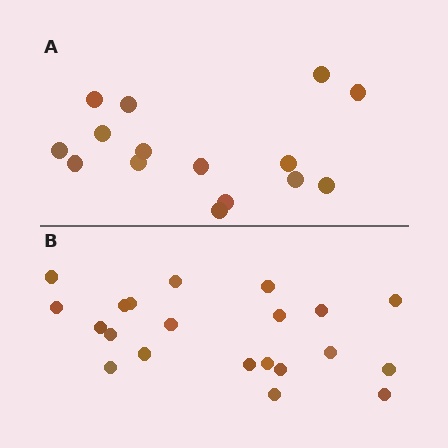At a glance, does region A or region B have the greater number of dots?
Region B (the bottom region) has more dots.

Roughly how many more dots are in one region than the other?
Region B has about 6 more dots than region A.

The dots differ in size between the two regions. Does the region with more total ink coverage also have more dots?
No. Region A has more total ink coverage because its dots are larger, but region B actually contains more individual dots. Total area can be misleading — the number of items is what matters here.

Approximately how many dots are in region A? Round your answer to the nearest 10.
About 20 dots. (The exact count is 15, which rounds to 20.)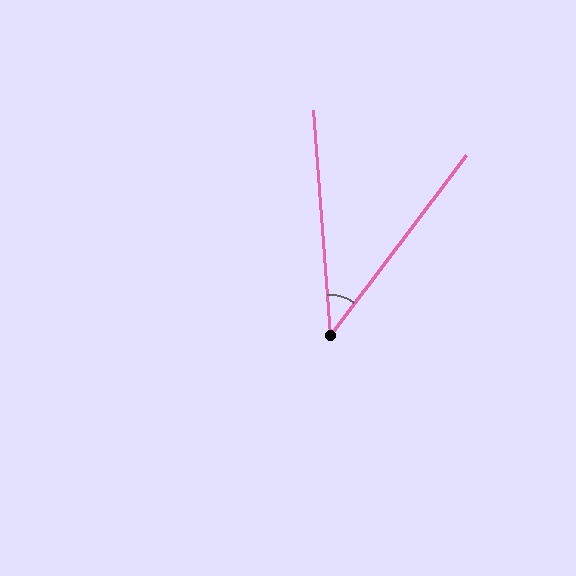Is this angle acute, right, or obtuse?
It is acute.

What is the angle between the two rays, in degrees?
Approximately 41 degrees.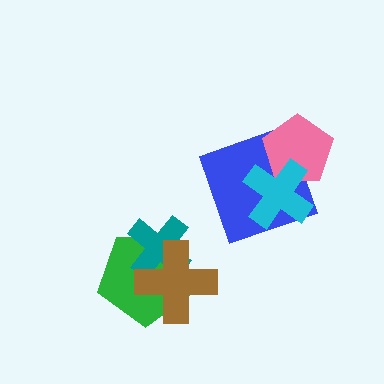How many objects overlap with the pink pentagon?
2 objects overlap with the pink pentagon.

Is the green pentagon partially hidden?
Yes, it is partially covered by another shape.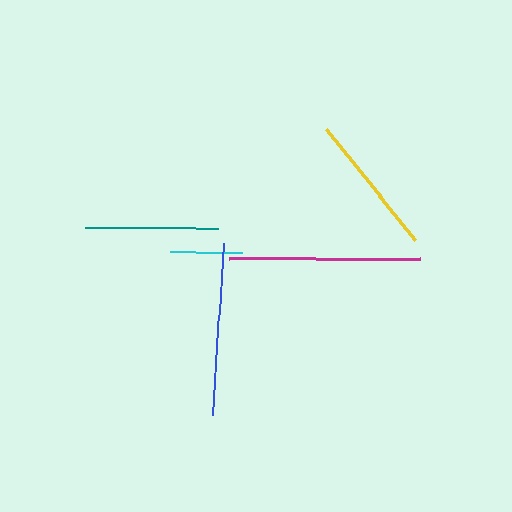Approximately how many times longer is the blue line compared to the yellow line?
The blue line is approximately 1.2 times the length of the yellow line.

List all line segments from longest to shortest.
From longest to shortest: magenta, blue, yellow, teal, cyan.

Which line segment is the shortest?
The cyan line is the shortest at approximately 71 pixels.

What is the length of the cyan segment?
The cyan segment is approximately 71 pixels long.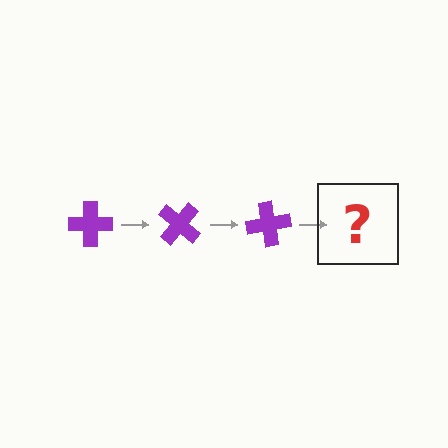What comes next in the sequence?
The next element should be a purple cross rotated 120 degrees.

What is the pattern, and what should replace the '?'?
The pattern is that the cross rotates 40 degrees each step. The '?' should be a purple cross rotated 120 degrees.